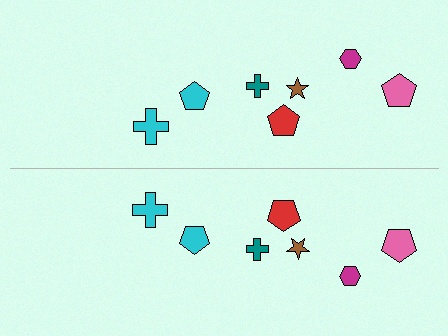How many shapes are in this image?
There are 14 shapes in this image.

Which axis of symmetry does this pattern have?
The pattern has a horizontal axis of symmetry running through the center of the image.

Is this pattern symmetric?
Yes, this pattern has bilateral (reflection) symmetry.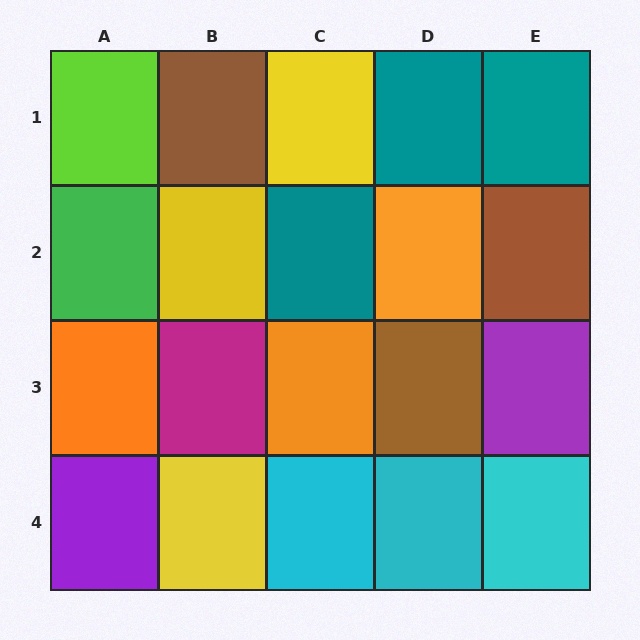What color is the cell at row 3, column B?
Magenta.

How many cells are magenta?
1 cell is magenta.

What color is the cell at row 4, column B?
Yellow.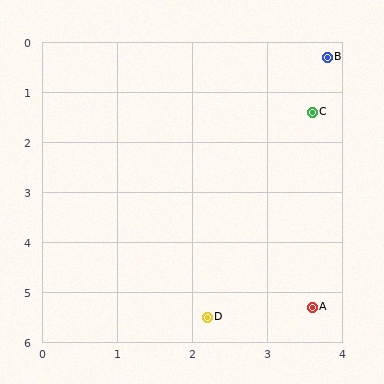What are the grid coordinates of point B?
Point B is at approximately (3.8, 0.3).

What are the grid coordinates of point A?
Point A is at approximately (3.6, 5.3).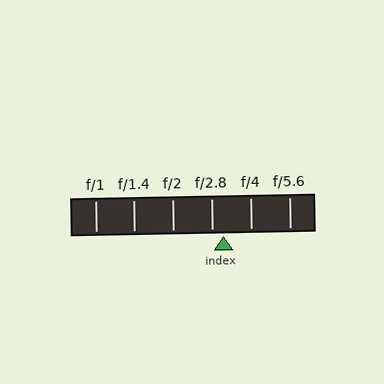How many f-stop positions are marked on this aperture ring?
There are 6 f-stop positions marked.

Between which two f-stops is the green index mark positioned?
The index mark is between f/2.8 and f/4.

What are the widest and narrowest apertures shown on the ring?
The widest aperture shown is f/1 and the narrowest is f/5.6.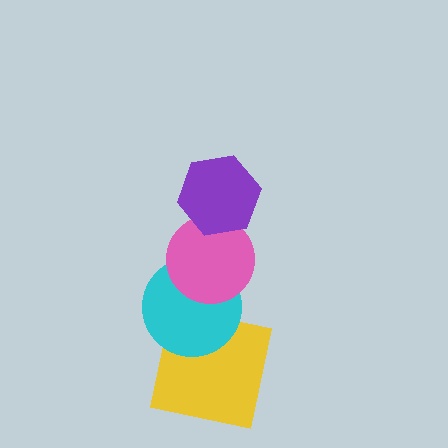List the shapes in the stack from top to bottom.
From top to bottom: the purple hexagon, the pink circle, the cyan circle, the yellow square.